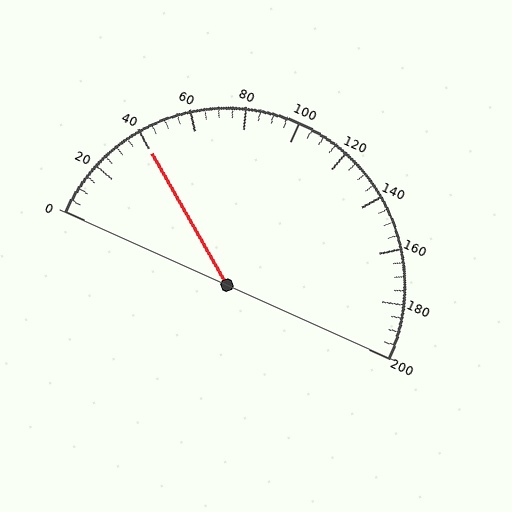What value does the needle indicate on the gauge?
The needle indicates approximately 40.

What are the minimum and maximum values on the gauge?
The gauge ranges from 0 to 200.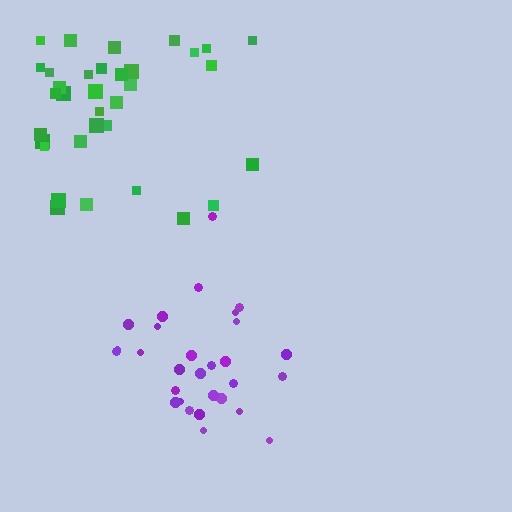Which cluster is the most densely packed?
Purple.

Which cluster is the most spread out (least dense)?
Green.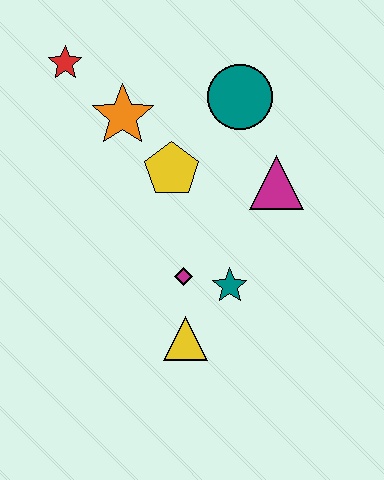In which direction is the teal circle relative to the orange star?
The teal circle is to the right of the orange star.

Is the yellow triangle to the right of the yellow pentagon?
Yes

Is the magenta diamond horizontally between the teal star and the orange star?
Yes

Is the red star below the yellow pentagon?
No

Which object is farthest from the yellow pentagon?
The yellow triangle is farthest from the yellow pentagon.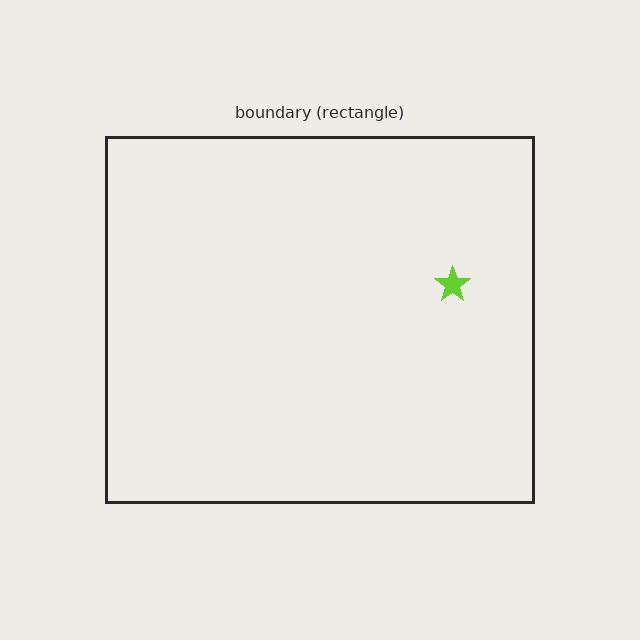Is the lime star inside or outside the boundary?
Inside.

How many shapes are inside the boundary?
1 inside, 0 outside.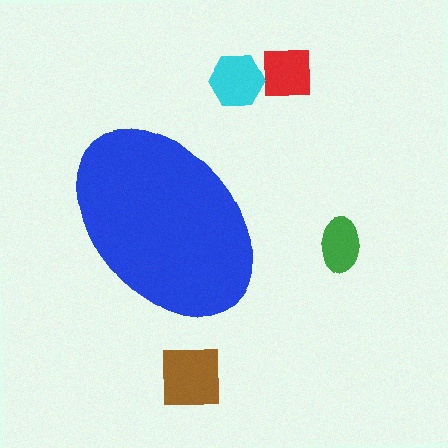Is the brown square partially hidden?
No, the brown square is fully visible.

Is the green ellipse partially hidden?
No, the green ellipse is fully visible.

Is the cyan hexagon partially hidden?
No, the cyan hexagon is fully visible.